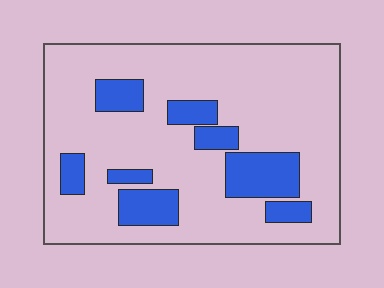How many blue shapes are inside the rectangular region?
8.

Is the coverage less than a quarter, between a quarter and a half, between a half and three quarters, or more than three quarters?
Less than a quarter.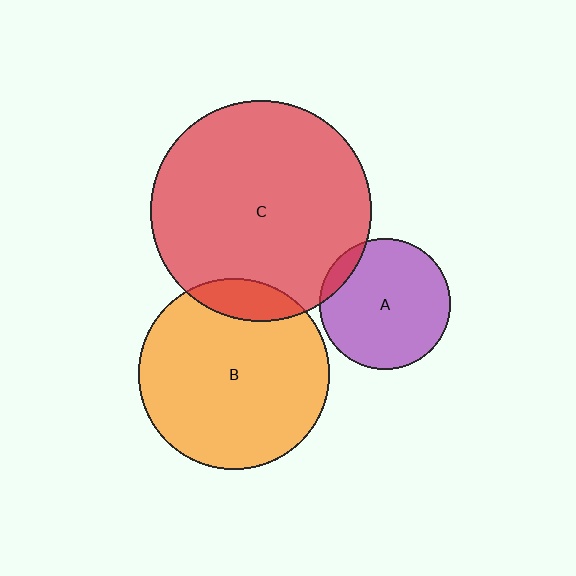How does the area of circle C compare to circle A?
Approximately 2.8 times.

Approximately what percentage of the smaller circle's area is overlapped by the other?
Approximately 10%.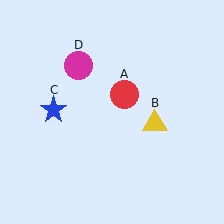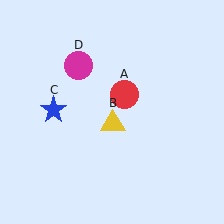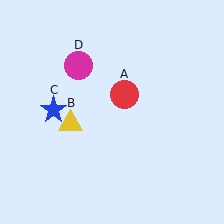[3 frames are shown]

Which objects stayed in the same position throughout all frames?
Red circle (object A) and blue star (object C) and magenta circle (object D) remained stationary.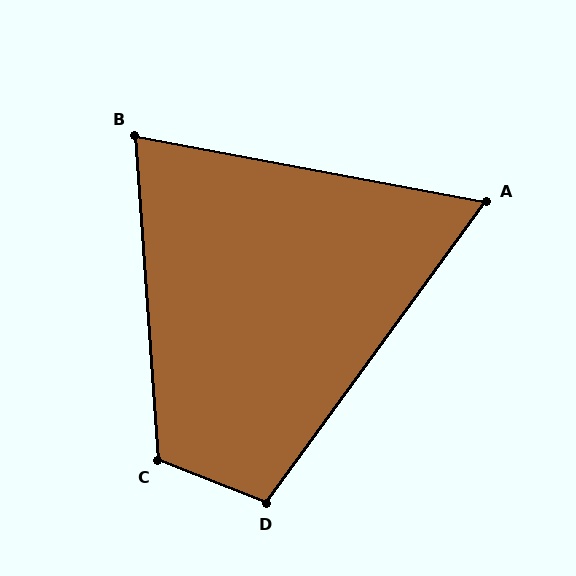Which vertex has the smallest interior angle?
A, at approximately 65 degrees.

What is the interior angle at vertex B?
Approximately 75 degrees (acute).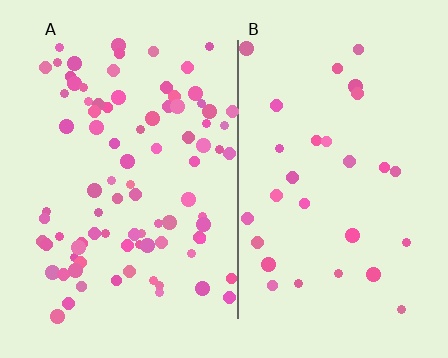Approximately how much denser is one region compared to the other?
Approximately 3.0× — region A over region B.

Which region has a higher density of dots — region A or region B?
A (the left).